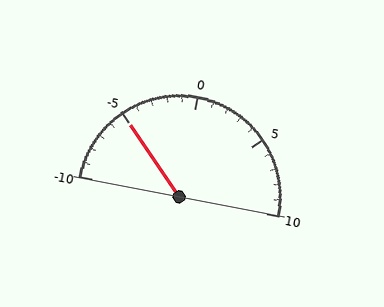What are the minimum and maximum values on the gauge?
The gauge ranges from -10 to 10.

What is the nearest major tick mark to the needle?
The nearest major tick mark is -5.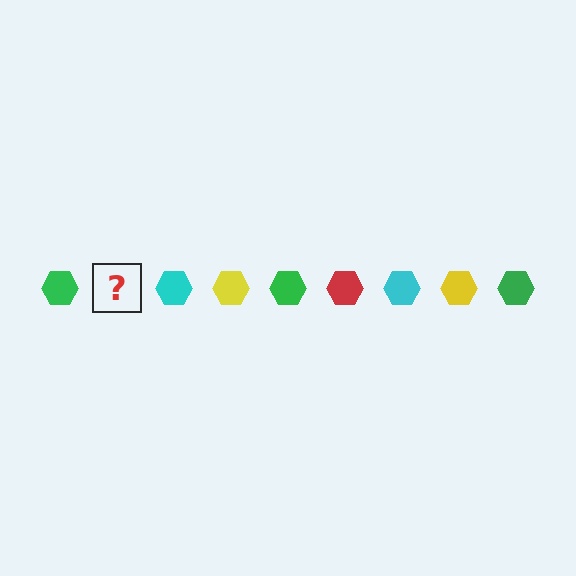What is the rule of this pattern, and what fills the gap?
The rule is that the pattern cycles through green, red, cyan, yellow hexagons. The gap should be filled with a red hexagon.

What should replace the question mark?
The question mark should be replaced with a red hexagon.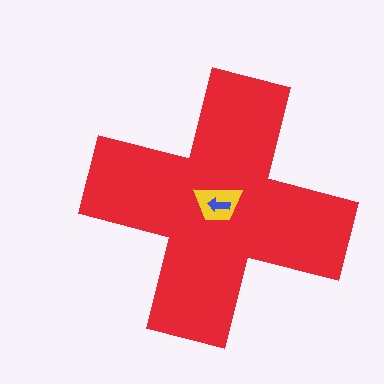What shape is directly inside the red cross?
The yellow trapezoid.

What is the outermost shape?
The red cross.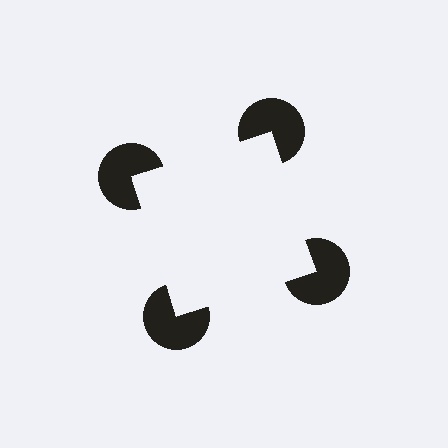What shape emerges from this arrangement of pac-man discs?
An illusory square — its edges are inferred from the aligned wedge cuts in the pac-man discs, not physically drawn.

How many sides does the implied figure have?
4 sides.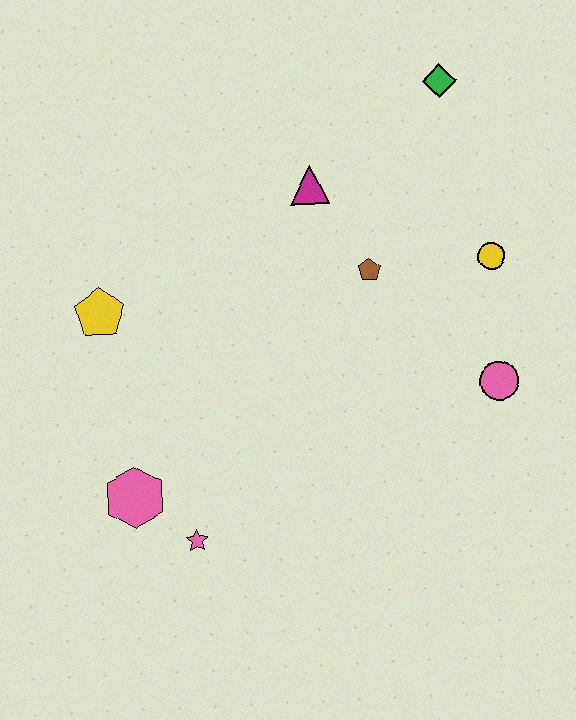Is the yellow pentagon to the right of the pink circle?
No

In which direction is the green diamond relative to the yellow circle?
The green diamond is above the yellow circle.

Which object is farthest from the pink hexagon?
The green diamond is farthest from the pink hexagon.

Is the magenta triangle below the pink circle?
No